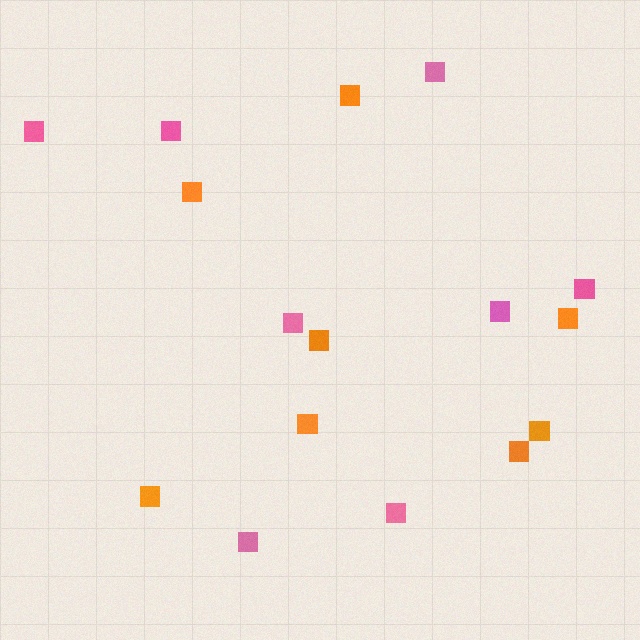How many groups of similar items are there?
There are 2 groups: one group of pink squares (8) and one group of orange squares (8).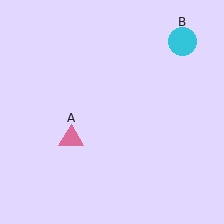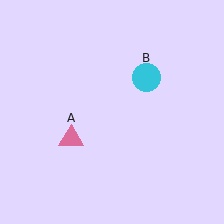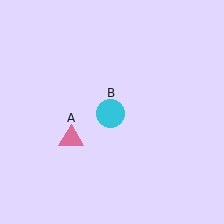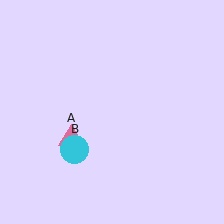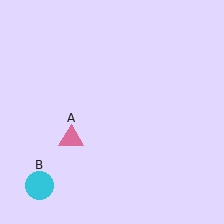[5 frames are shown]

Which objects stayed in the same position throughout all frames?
Pink triangle (object A) remained stationary.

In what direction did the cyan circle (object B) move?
The cyan circle (object B) moved down and to the left.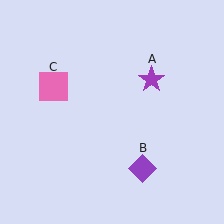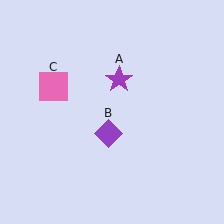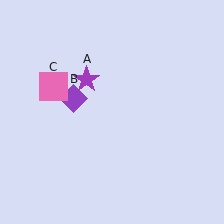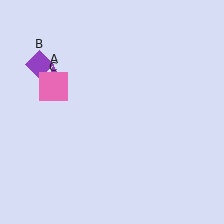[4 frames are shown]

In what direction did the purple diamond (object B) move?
The purple diamond (object B) moved up and to the left.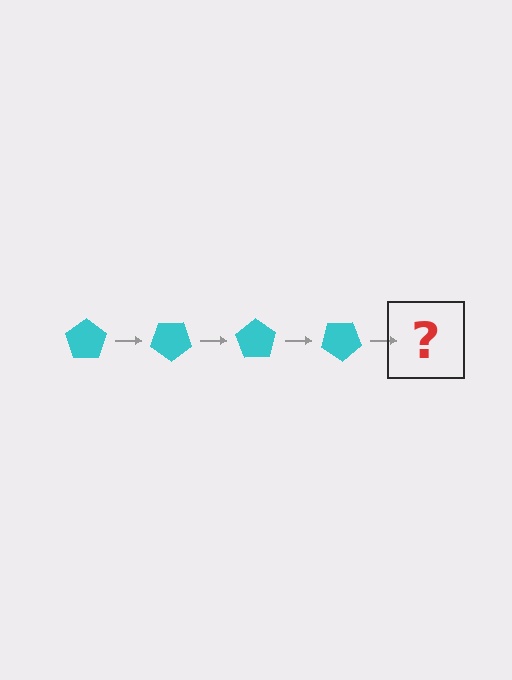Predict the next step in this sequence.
The next step is a cyan pentagon rotated 140 degrees.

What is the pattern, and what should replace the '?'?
The pattern is that the pentagon rotates 35 degrees each step. The '?' should be a cyan pentagon rotated 140 degrees.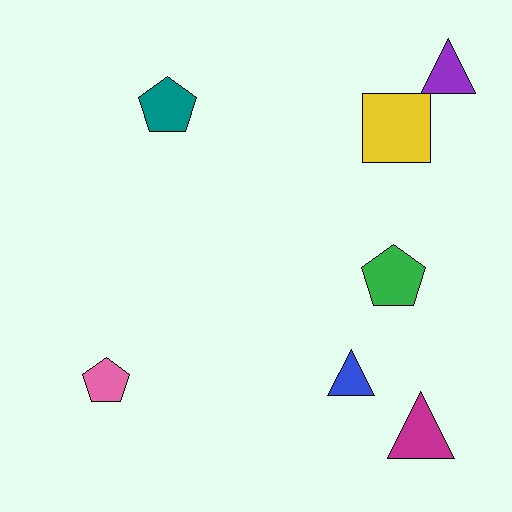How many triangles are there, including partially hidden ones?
There are 3 triangles.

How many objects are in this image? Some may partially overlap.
There are 7 objects.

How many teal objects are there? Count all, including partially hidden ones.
There is 1 teal object.